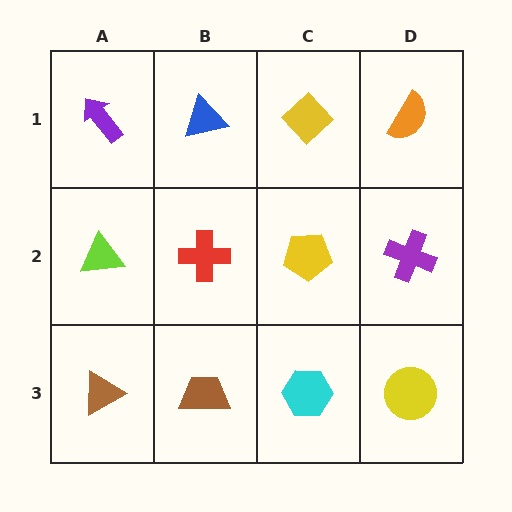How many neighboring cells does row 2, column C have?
4.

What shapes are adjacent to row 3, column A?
A lime triangle (row 2, column A), a brown trapezoid (row 3, column B).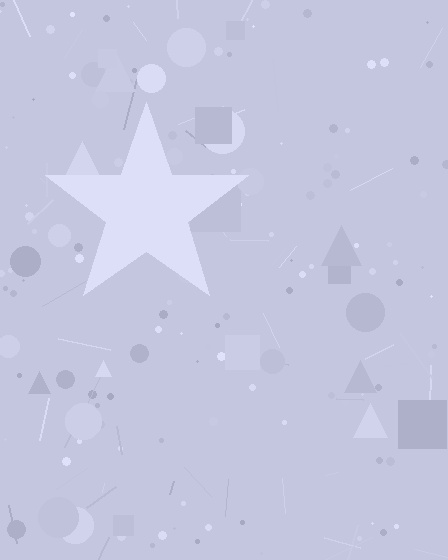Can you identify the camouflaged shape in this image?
The camouflaged shape is a star.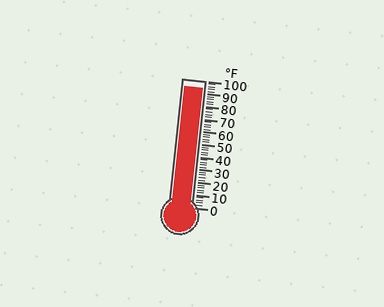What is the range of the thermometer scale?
The thermometer scale ranges from 0°F to 100°F.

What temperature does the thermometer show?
The thermometer shows approximately 94°F.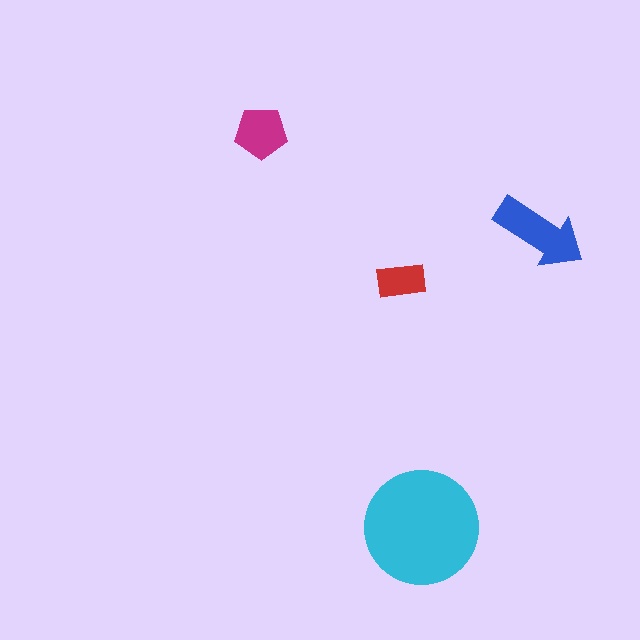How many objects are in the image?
There are 4 objects in the image.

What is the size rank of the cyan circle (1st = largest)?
1st.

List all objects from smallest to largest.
The red rectangle, the magenta pentagon, the blue arrow, the cyan circle.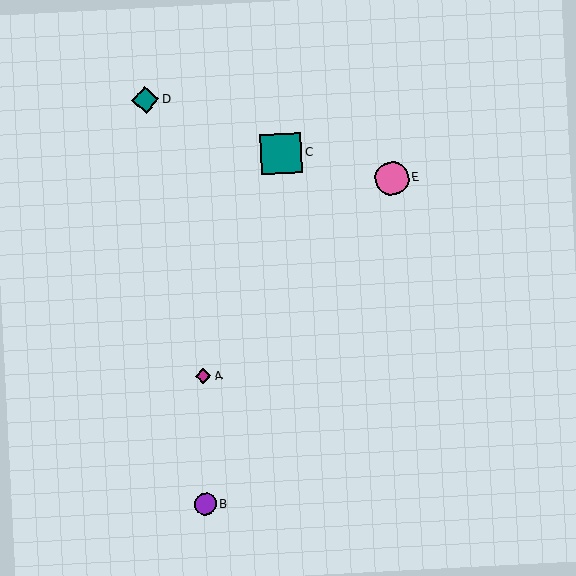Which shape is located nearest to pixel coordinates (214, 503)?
The purple circle (labeled B) at (206, 504) is nearest to that location.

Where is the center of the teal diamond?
The center of the teal diamond is at (145, 100).